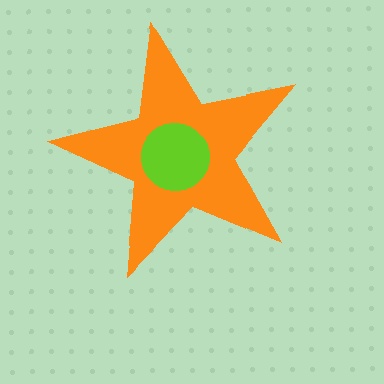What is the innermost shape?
The lime circle.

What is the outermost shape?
The orange star.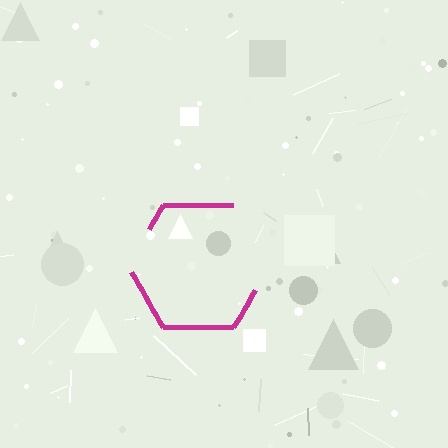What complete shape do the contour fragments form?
The contour fragments form a hexagon.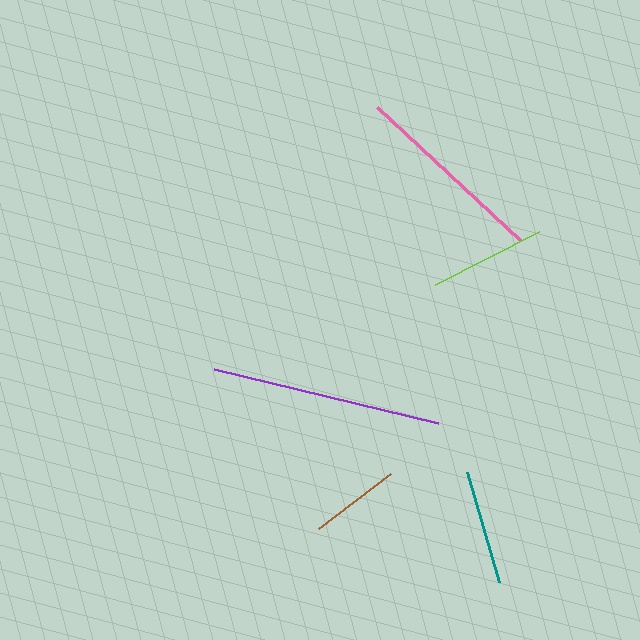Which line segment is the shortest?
The brown line is the shortest at approximately 91 pixels.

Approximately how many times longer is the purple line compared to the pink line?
The purple line is approximately 1.2 times the length of the pink line.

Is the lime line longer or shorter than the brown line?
The lime line is longer than the brown line.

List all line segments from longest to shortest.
From longest to shortest: purple, pink, lime, teal, brown.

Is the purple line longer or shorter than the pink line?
The purple line is longer than the pink line.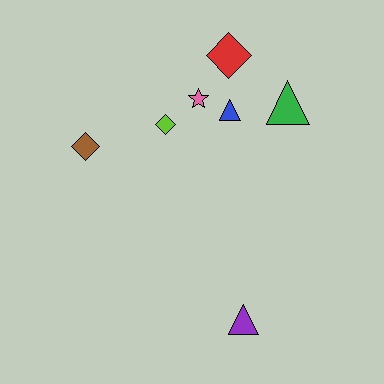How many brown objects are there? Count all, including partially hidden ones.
There is 1 brown object.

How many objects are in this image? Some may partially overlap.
There are 7 objects.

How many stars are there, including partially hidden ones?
There is 1 star.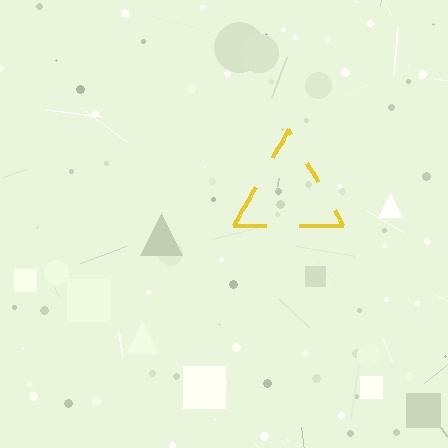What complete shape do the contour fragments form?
The contour fragments form a triangle.